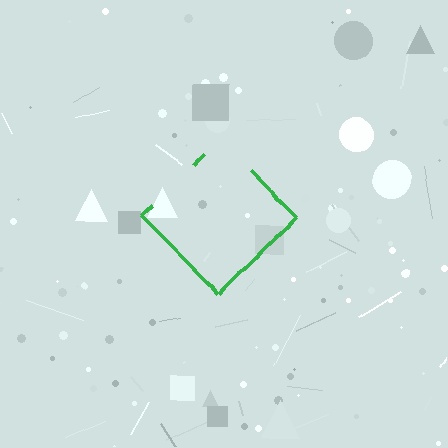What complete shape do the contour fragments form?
The contour fragments form a diamond.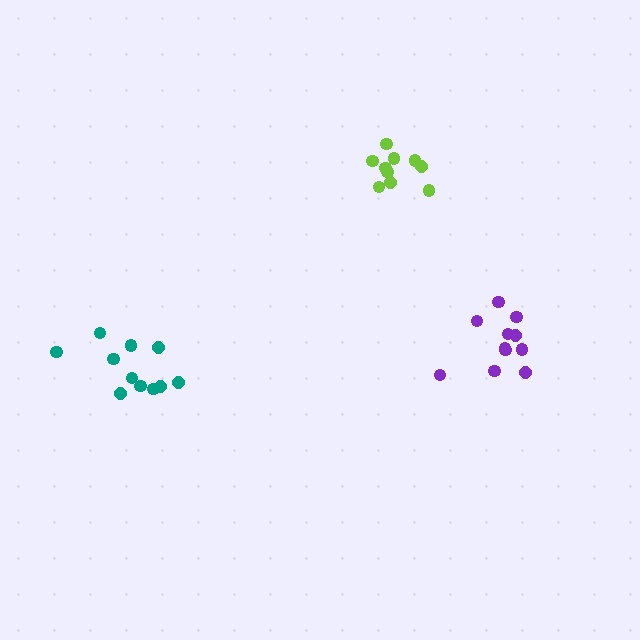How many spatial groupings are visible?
There are 3 spatial groupings.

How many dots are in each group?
Group 1: 11 dots, Group 2: 11 dots, Group 3: 10 dots (32 total).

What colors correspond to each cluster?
The clusters are colored: teal, purple, lime.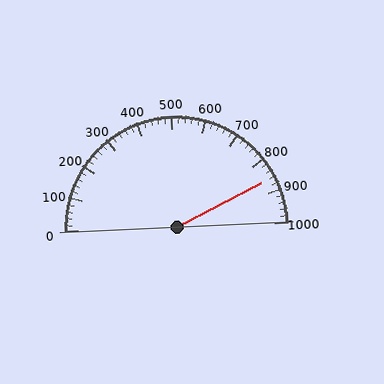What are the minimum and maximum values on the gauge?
The gauge ranges from 0 to 1000.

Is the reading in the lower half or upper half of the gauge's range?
The reading is in the upper half of the range (0 to 1000).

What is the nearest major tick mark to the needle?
The nearest major tick mark is 900.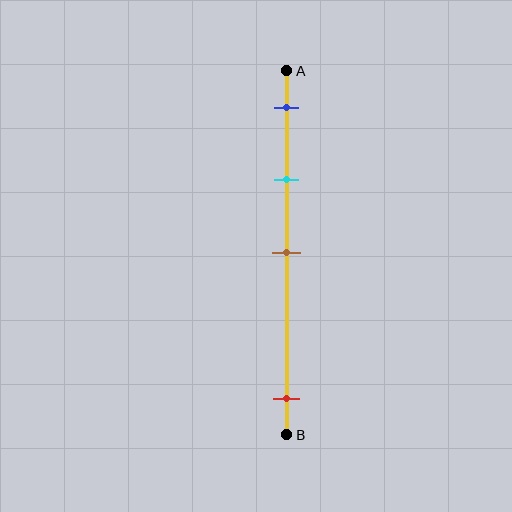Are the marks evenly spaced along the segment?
No, the marks are not evenly spaced.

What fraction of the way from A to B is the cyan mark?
The cyan mark is approximately 30% (0.3) of the way from A to B.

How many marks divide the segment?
There are 4 marks dividing the segment.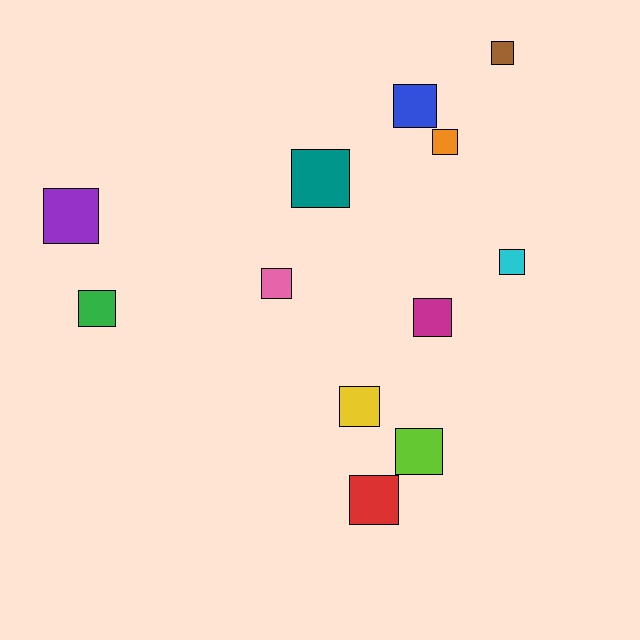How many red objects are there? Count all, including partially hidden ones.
There is 1 red object.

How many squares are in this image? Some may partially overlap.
There are 12 squares.